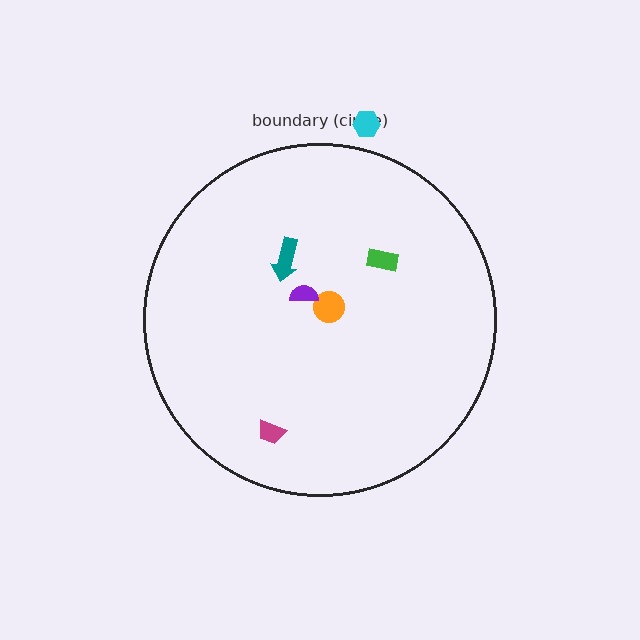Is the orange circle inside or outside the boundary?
Inside.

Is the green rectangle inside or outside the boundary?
Inside.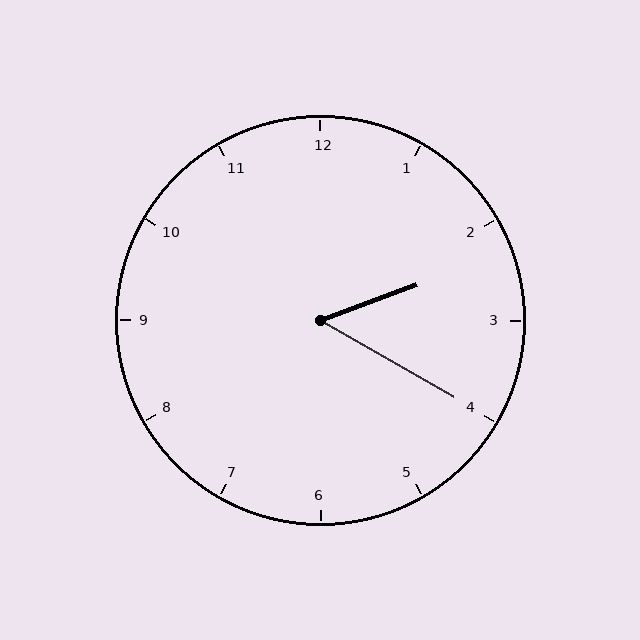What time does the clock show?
2:20.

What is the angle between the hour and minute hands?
Approximately 50 degrees.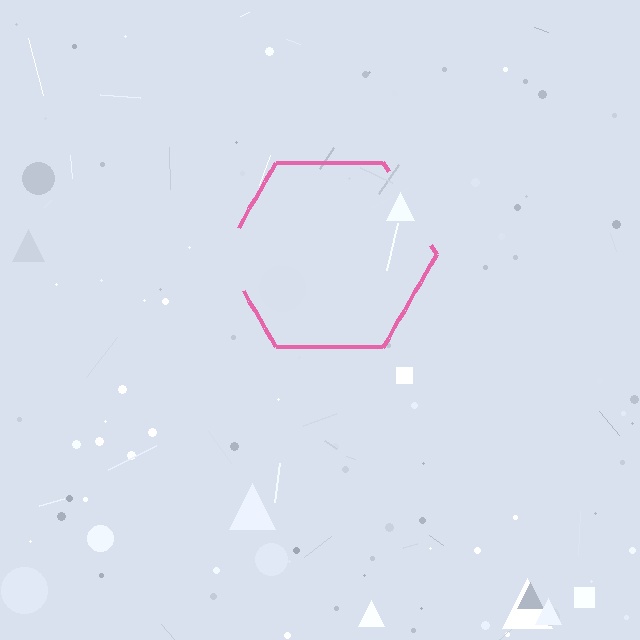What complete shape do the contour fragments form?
The contour fragments form a hexagon.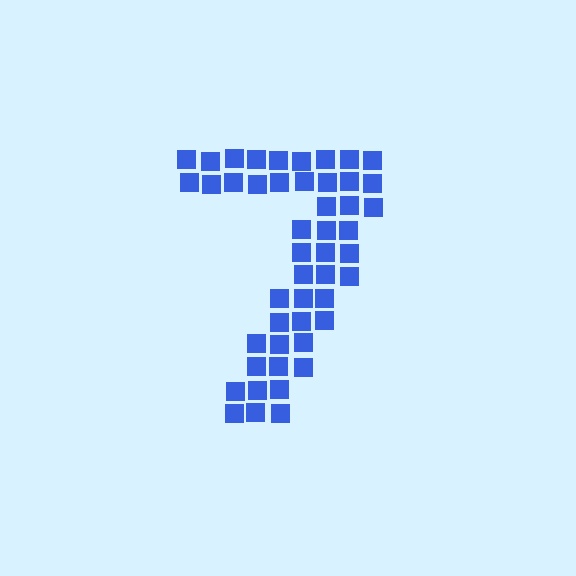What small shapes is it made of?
It is made of small squares.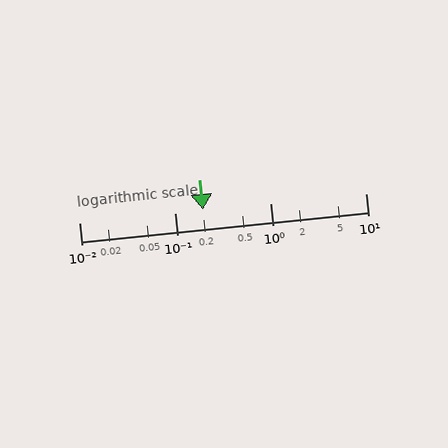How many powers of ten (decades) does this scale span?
The scale spans 3 decades, from 0.01 to 10.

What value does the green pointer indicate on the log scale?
The pointer indicates approximately 0.2.